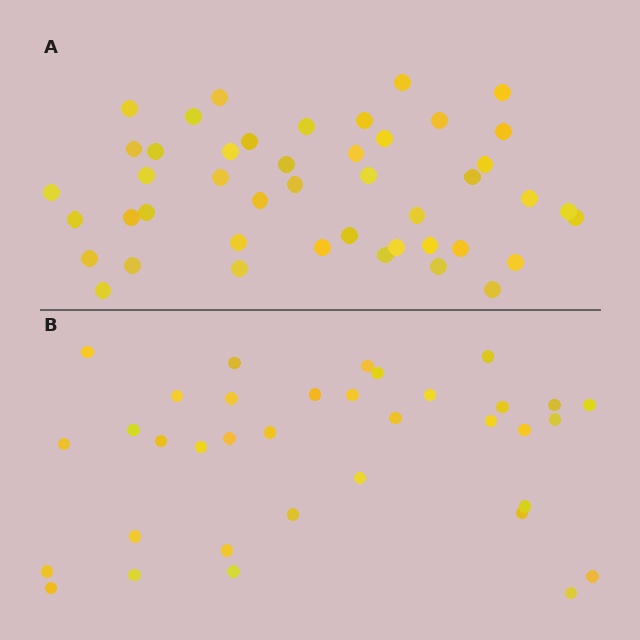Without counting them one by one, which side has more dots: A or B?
Region A (the top region) has more dots.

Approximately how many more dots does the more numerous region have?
Region A has roughly 10 or so more dots than region B.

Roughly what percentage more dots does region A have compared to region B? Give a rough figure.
About 30% more.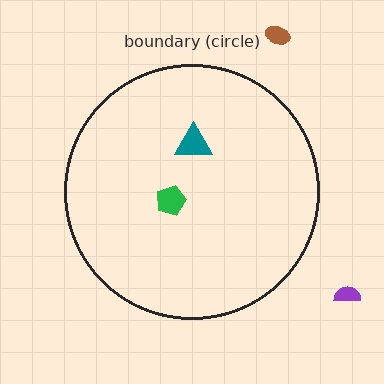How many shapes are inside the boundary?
2 inside, 2 outside.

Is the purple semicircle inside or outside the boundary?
Outside.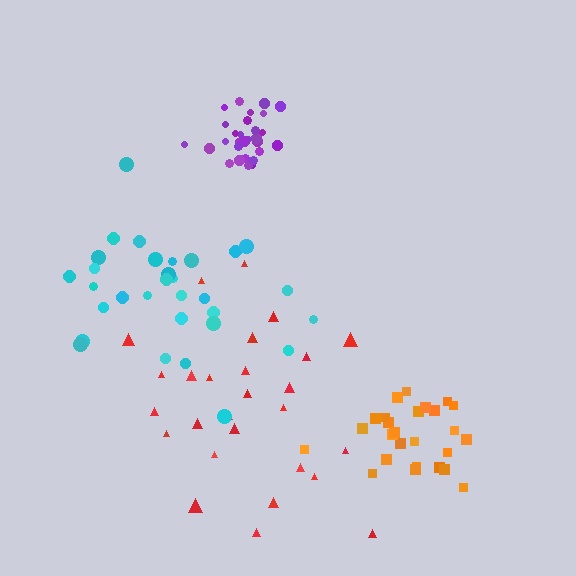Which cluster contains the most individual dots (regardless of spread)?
Cyan (31).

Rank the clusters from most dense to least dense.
purple, orange, cyan, red.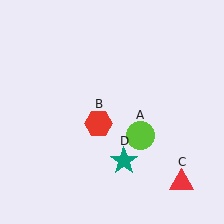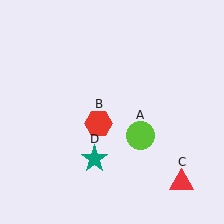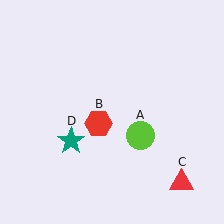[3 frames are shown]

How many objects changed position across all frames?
1 object changed position: teal star (object D).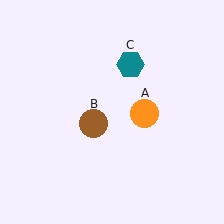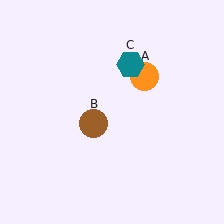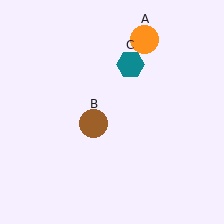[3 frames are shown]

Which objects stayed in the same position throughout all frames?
Brown circle (object B) and teal hexagon (object C) remained stationary.